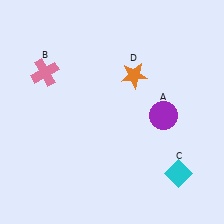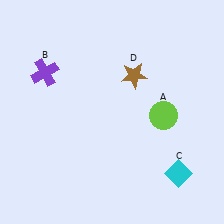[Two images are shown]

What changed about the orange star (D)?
In Image 1, D is orange. In Image 2, it changed to brown.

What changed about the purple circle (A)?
In Image 1, A is purple. In Image 2, it changed to lime.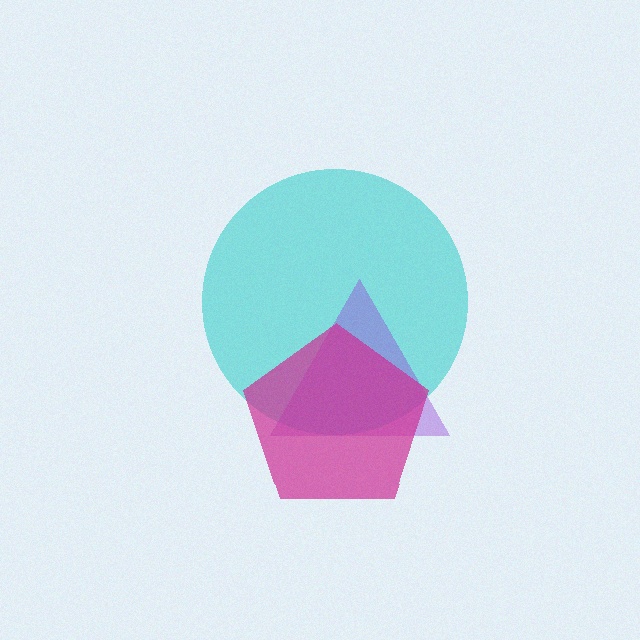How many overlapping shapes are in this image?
There are 3 overlapping shapes in the image.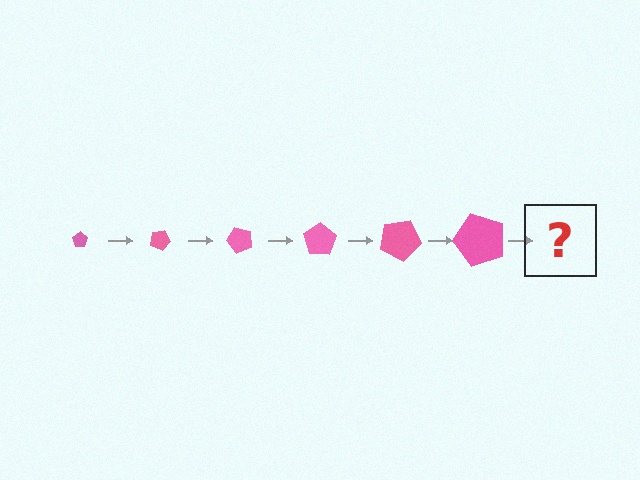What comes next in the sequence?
The next element should be a pentagon, larger than the previous one and rotated 150 degrees from the start.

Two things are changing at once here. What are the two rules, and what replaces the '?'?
The two rules are that the pentagon grows larger each step and it rotates 25 degrees each step. The '?' should be a pentagon, larger than the previous one and rotated 150 degrees from the start.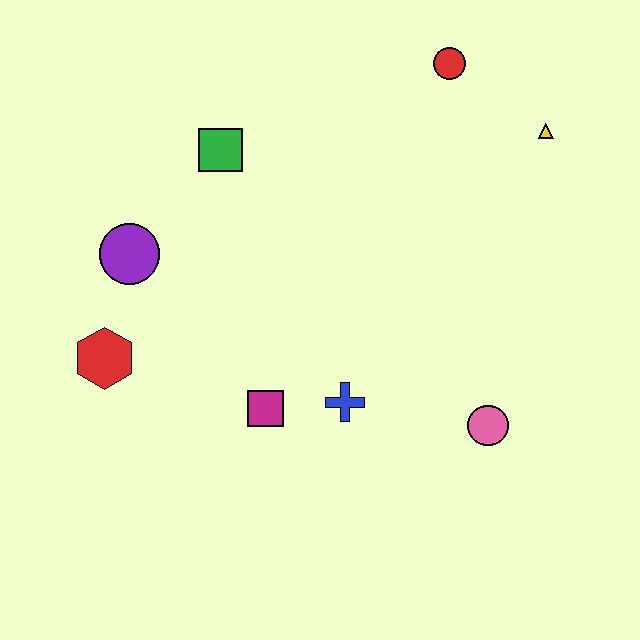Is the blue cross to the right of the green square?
Yes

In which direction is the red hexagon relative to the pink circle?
The red hexagon is to the left of the pink circle.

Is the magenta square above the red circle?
No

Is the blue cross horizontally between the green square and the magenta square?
No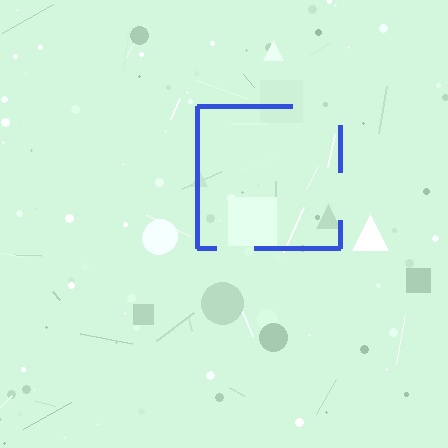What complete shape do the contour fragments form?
The contour fragments form a square.